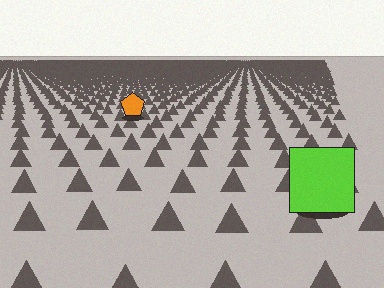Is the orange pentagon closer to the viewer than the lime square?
No. The lime square is closer — you can tell from the texture gradient: the ground texture is coarser near it.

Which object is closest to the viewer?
The lime square is closest. The texture marks near it are larger and more spread out.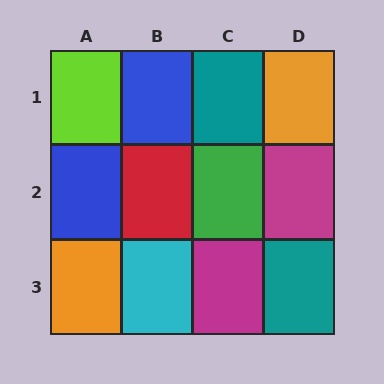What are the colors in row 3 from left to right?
Orange, cyan, magenta, teal.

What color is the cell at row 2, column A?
Blue.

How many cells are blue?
2 cells are blue.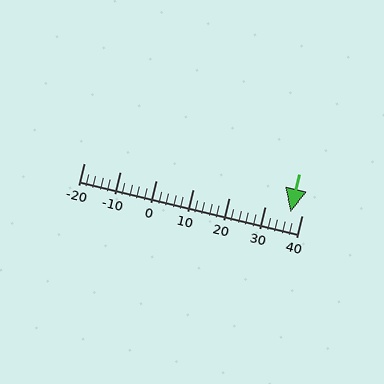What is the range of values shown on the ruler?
The ruler shows values from -20 to 40.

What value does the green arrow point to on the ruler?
The green arrow points to approximately 37.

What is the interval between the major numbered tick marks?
The major tick marks are spaced 10 units apart.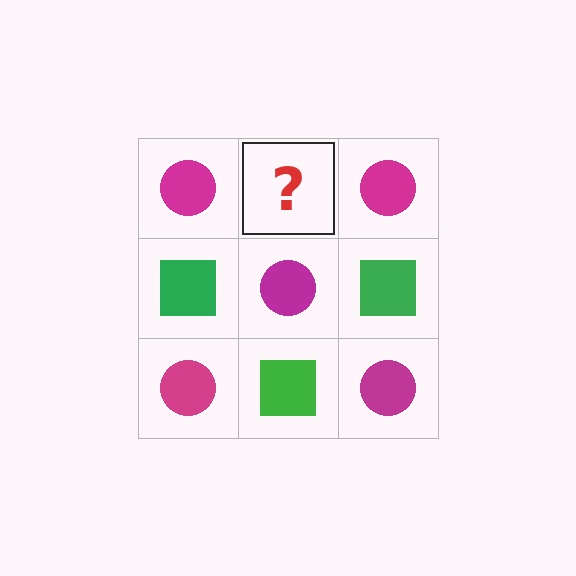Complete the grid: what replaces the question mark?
The question mark should be replaced with a green square.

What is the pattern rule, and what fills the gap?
The rule is that it alternates magenta circle and green square in a checkerboard pattern. The gap should be filled with a green square.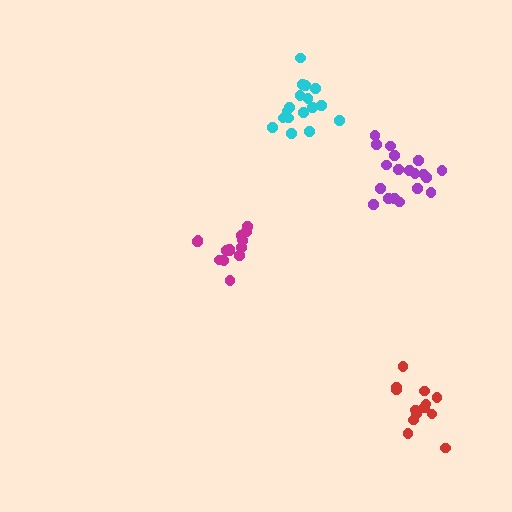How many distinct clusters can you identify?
There are 4 distinct clusters.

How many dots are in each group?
Group 1: 19 dots, Group 2: 13 dots, Group 3: 17 dots, Group 4: 15 dots (64 total).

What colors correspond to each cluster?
The clusters are colored: purple, red, cyan, magenta.